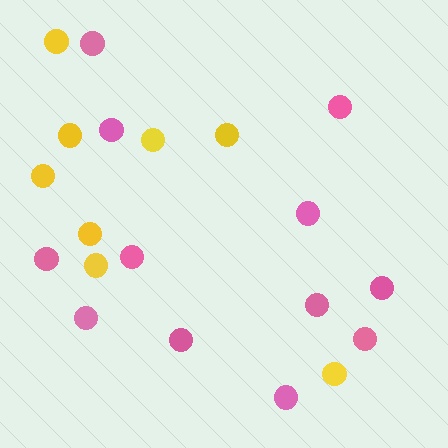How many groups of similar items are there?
There are 2 groups: one group of pink circles (12) and one group of yellow circles (8).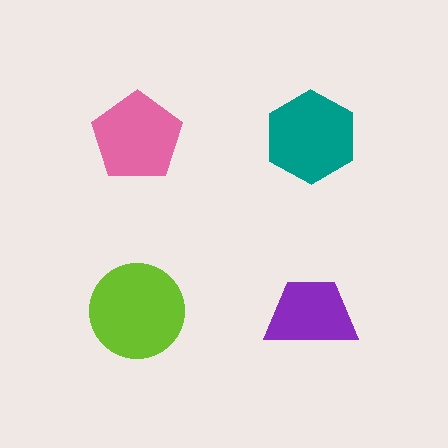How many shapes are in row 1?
2 shapes.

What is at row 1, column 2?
A teal hexagon.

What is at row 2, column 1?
A lime circle.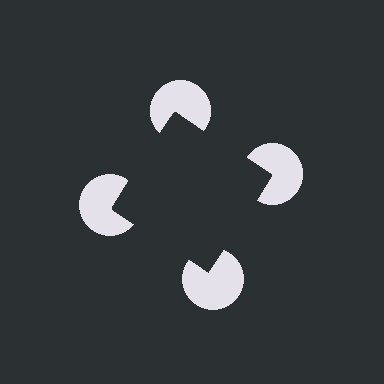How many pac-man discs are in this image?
There are 4 — one at each vertex of the illusory square.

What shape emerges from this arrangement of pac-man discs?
An illusory square — its edges are inferred from the aligned wedge cuts in the pac-man discs, not physically drawn.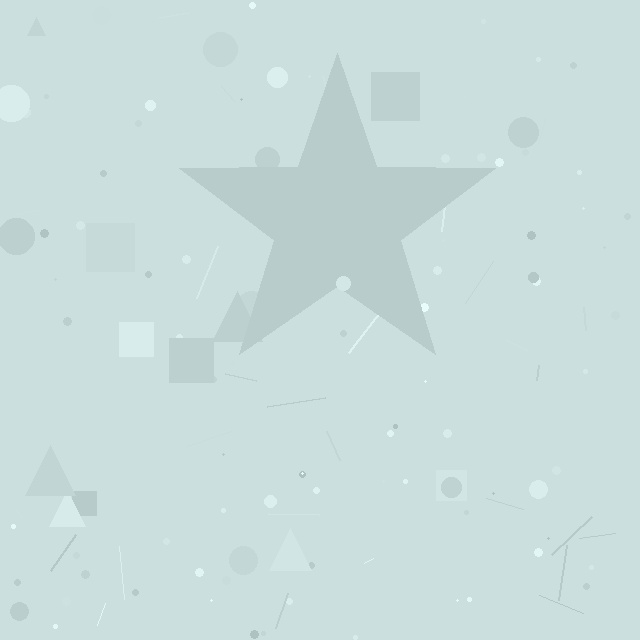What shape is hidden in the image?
A star is hidden in the image.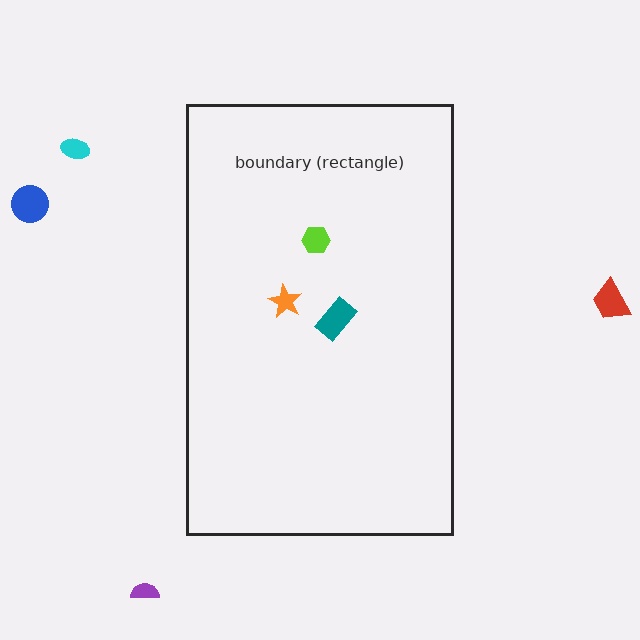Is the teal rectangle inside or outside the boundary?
Inside.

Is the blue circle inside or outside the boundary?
Outside.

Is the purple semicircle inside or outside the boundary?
Outside.